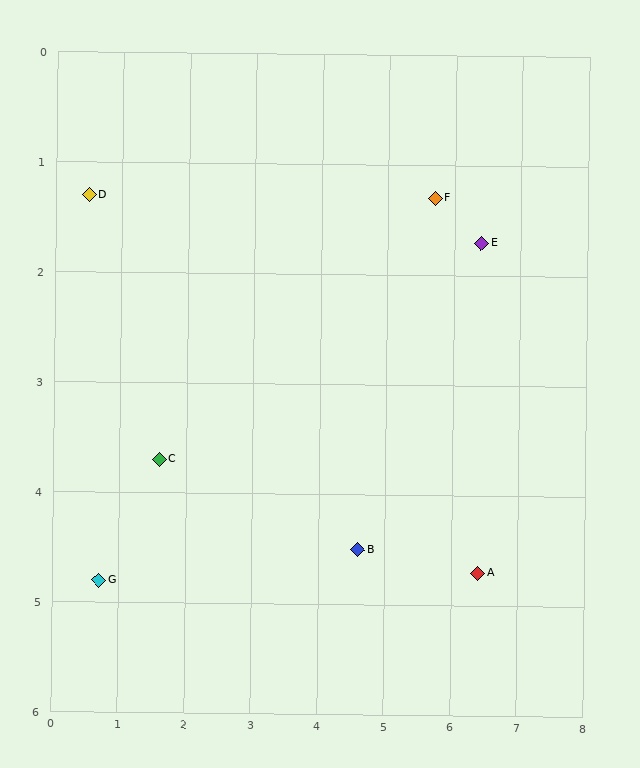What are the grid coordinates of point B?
Point B is at approximately (4.6, 4.5).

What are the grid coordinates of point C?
Point C is at approximately (1.6, 3.7).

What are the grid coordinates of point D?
Point D is at approximately (0.5, 1.3).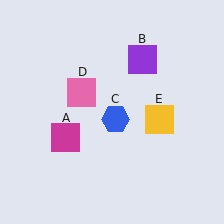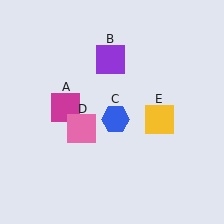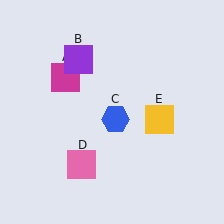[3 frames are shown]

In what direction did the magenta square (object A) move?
The magenta square (object A) moved up.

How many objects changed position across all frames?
3 objects changed position: magenta square (object A), purple square (object B), pink square (object D).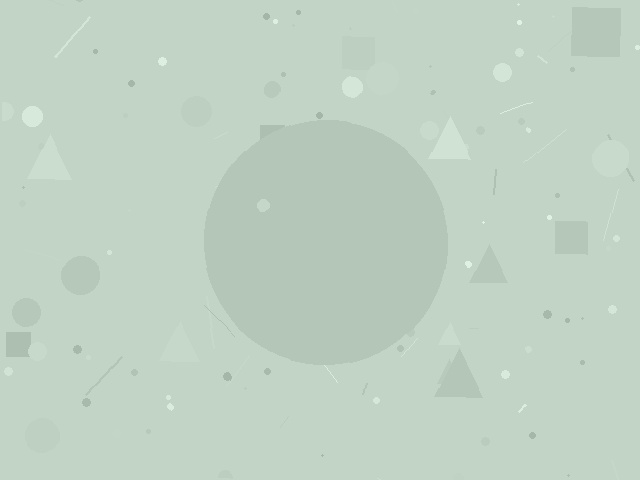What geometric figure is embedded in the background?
A circle is embedded in the background.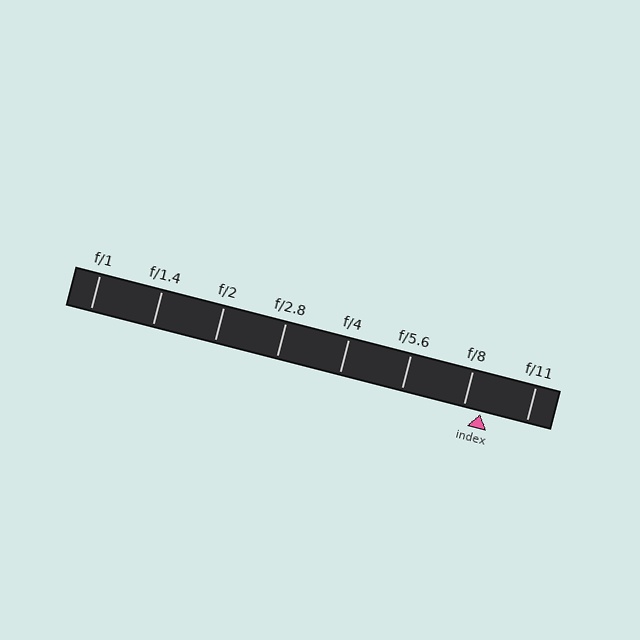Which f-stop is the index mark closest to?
The index mark is closest to f/8.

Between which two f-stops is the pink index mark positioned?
The index mark is between f/8 and f/11.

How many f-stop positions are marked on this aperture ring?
There are 8 f-stop positions marked.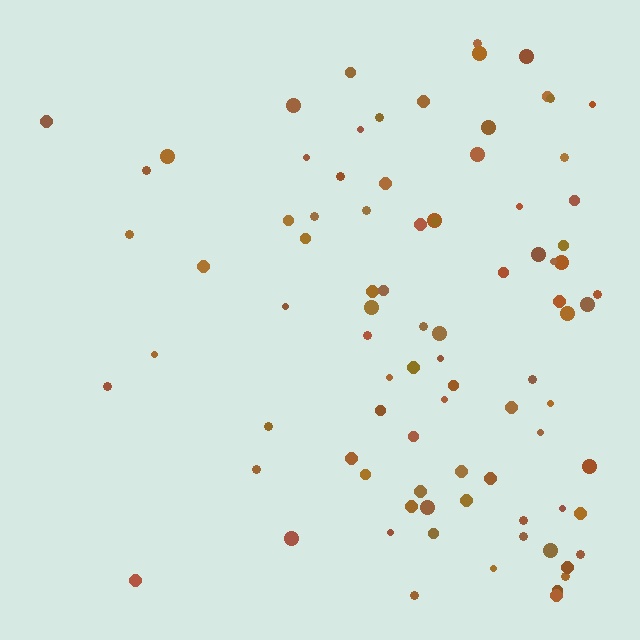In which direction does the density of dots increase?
From left to right, with the right side densest.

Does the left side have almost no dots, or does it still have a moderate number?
Still a moderate number, just noticeably fewer than the right.